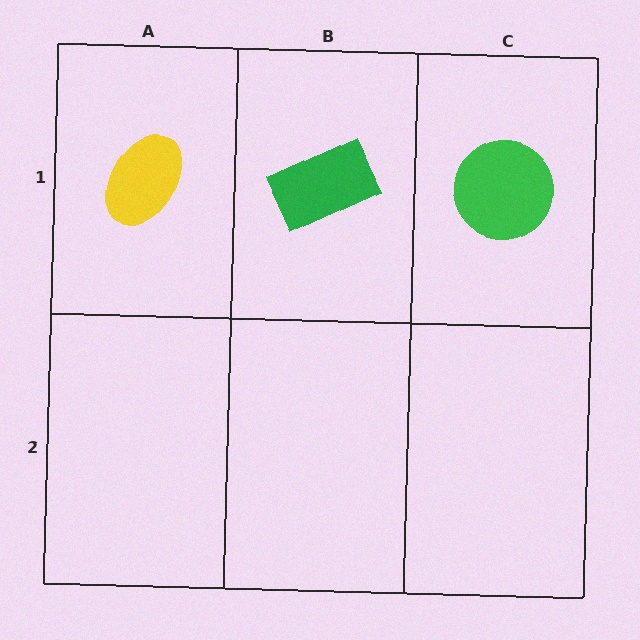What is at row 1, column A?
A yellow ellipse.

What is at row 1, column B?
A green rectangle.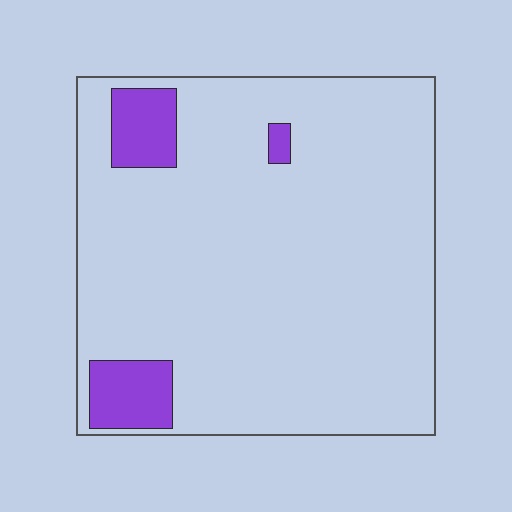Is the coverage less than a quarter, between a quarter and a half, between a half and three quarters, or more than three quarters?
Less than a quarter.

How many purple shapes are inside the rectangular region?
3.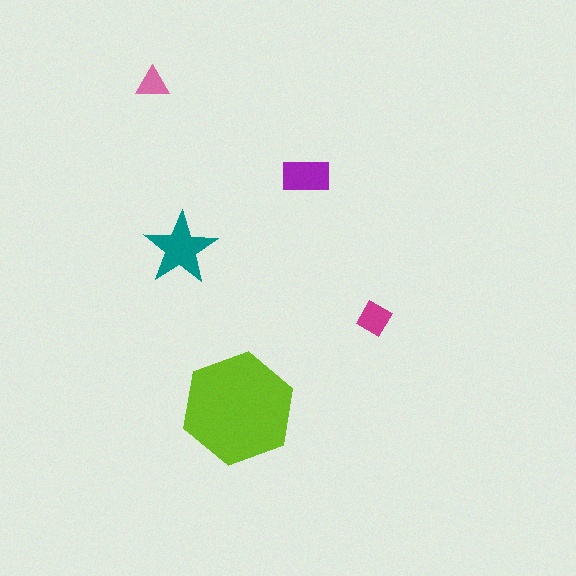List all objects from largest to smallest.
The lime hexagon, the teal star, the purple rectangle, the magenta diamond, the pink triangle.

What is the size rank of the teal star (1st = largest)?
2nd.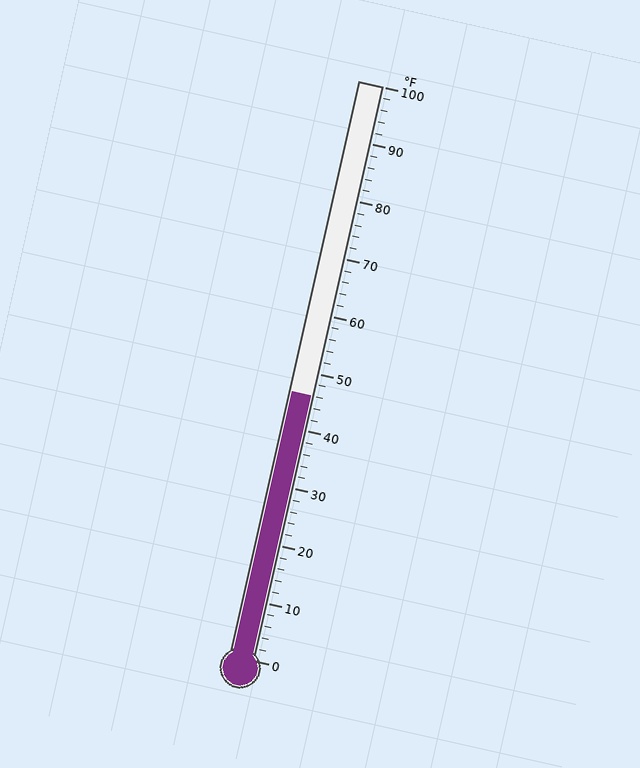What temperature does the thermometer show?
The thermometer shows approximately 46°F.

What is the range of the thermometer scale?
The thermometer scale ranges from 0°F to 100°F.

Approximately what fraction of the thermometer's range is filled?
The thermometer is filled to approximately 45% of its range.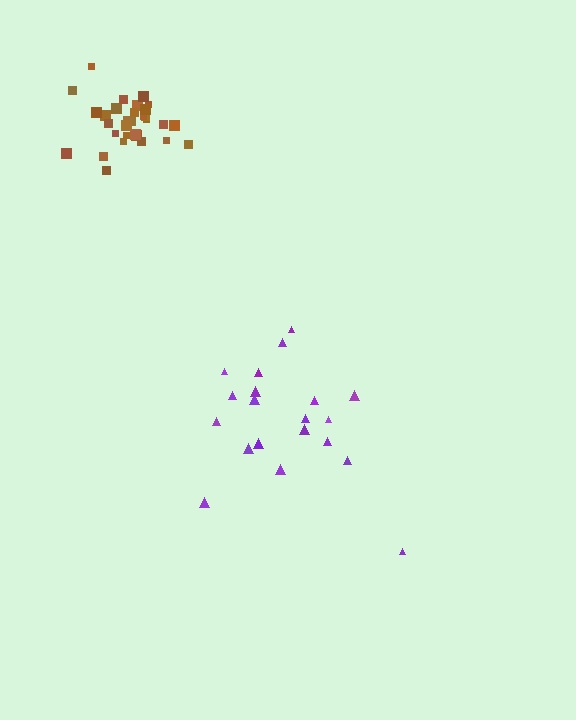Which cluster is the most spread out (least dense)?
Purple.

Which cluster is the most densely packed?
Brown.